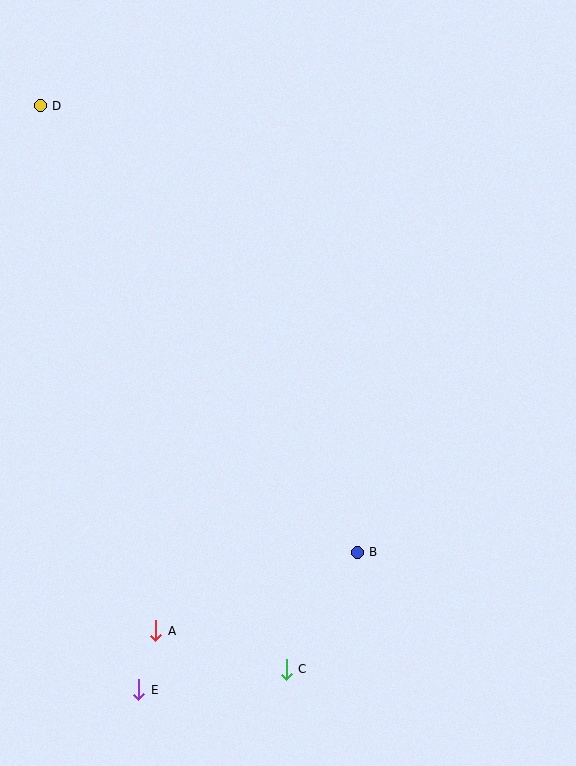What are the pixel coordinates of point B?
Point B is at (357, 552).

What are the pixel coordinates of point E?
Point E is at (139, 690).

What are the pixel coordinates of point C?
Point C is at (286, 669).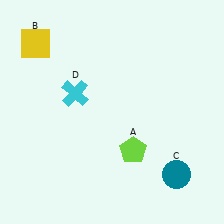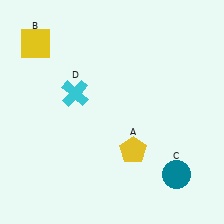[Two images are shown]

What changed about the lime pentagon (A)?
In Image 1, A is lime. In Image 2, it changed to yellow.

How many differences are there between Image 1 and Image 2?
There is 1 difference between the two images.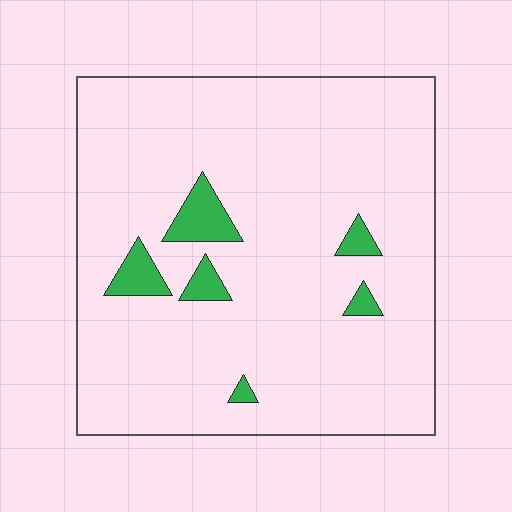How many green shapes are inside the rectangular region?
6.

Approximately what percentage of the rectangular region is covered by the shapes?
Approximately 5%.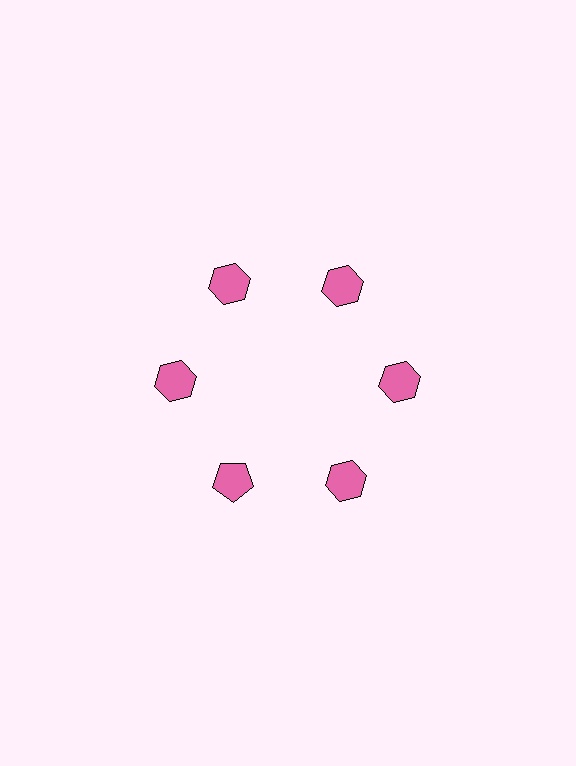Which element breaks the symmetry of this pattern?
The pink pentagon at roughly the 7 o'clock position breaks the symmetry. All other shapes are pink hexagons.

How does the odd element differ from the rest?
It has a different shape: pentagon instead of hexagon.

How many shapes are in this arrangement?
There are 6 shapes arranged in a ring pattern.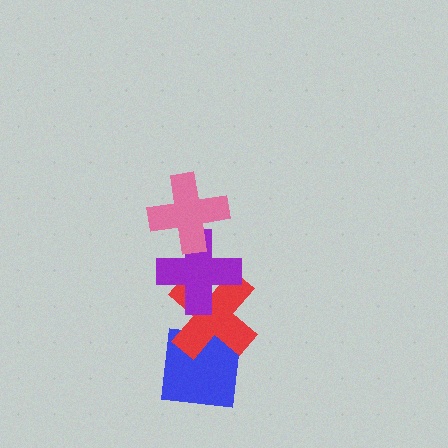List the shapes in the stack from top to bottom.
From top to bottom: the pink cross, the purple cross, the red cross, the blue square.